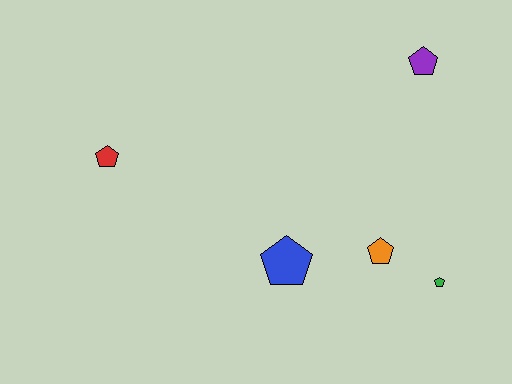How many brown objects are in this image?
There are no brown objects.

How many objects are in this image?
There are 5 objects.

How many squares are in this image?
There are no squares.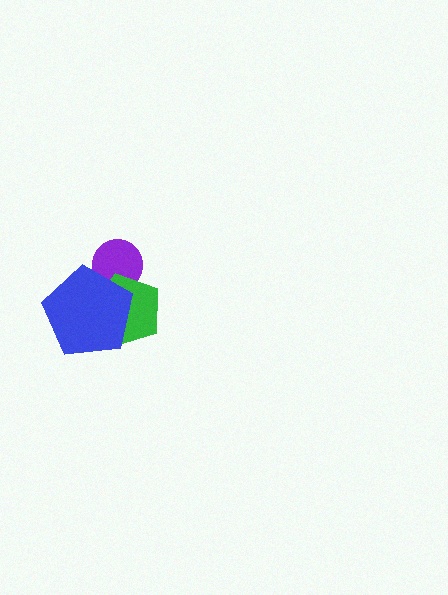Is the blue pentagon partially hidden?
No, no other shape covers it.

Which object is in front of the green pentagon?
The blue pentagon is in front of the green pentagon.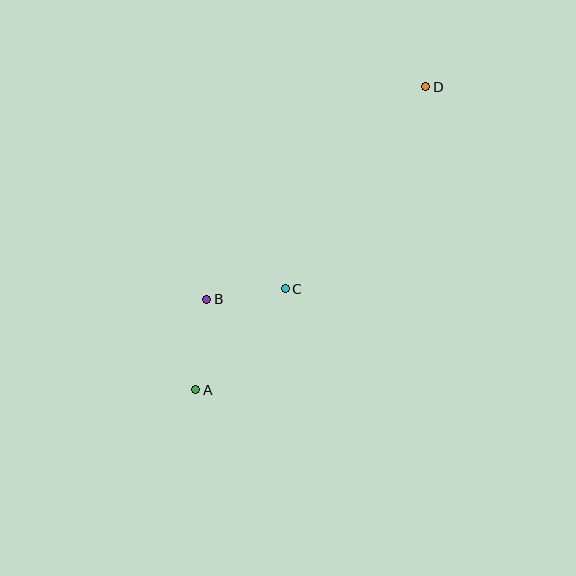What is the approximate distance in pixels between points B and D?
The distance between B and D is approximately 305 pixels.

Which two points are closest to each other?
Points B and C are closest to each other.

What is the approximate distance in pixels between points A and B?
The distance between A and B is approximately 91 pixels.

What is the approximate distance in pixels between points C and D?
The distance between C and D is approximately 246 pixels.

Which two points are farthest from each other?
Points A and D are farthest from each other.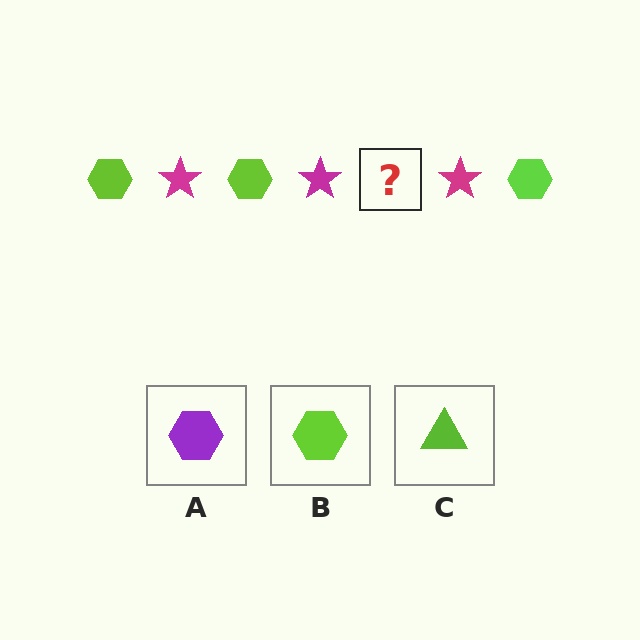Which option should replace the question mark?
Option B.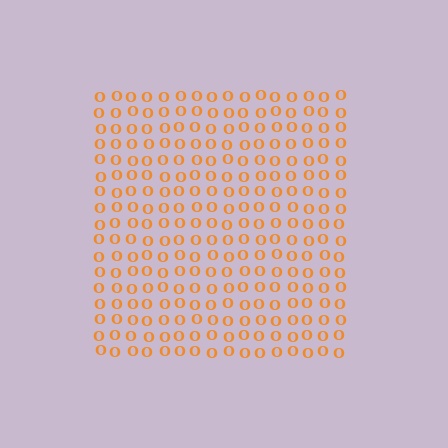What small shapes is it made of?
It is made of small letter O's.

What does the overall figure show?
The overall figure shows a square.